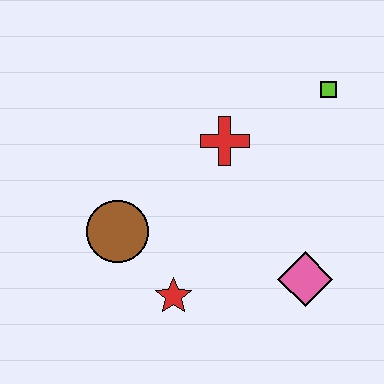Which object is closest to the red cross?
The lime square is closest to the red cross.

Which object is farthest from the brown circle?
The lime square is farthest from the brown circle.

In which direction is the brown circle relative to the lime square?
The brown circle is to the left of the lime square.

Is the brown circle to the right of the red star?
No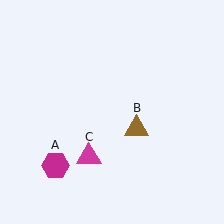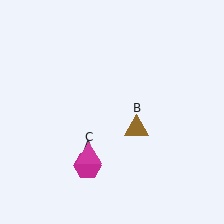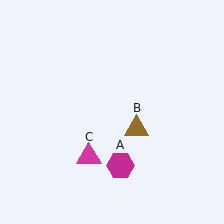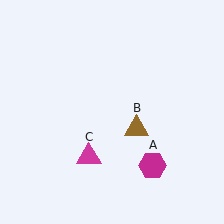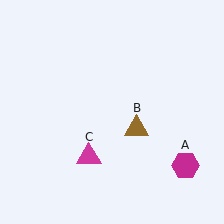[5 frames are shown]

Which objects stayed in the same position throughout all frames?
Brown triangle (object B) and magenta triangle (object C) remained stationary.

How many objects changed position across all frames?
1 object changed position: magenta hexagon (object A).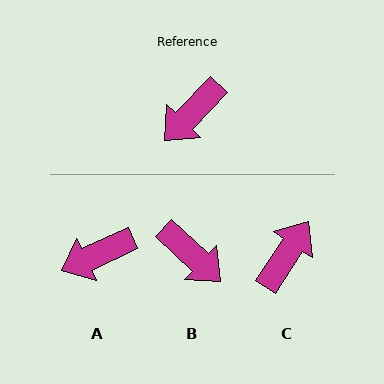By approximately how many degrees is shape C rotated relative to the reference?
Approximately 169 degrees clockwise.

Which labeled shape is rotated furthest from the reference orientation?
C, about 169 degrees away.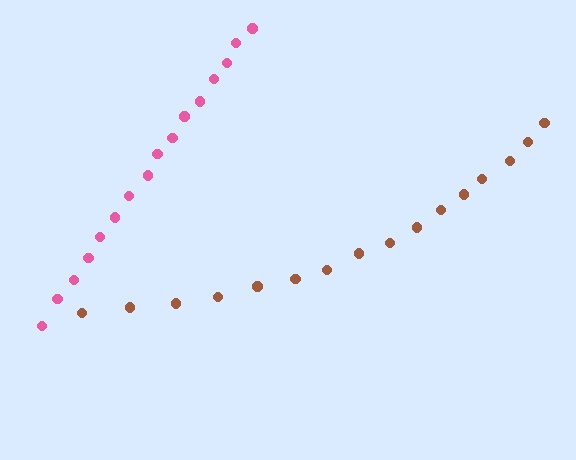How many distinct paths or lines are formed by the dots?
There are 2 distinct paths.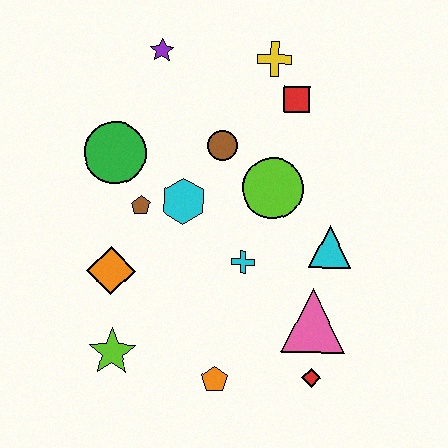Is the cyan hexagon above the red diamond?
Yes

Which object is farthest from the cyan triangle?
The purple star is farthest from the cyan triangle.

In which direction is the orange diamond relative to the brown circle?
The orange diamond is below the brown circle.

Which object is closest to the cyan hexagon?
The brown pentagon is closest to the cyan hexagon.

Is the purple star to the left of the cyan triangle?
Yes